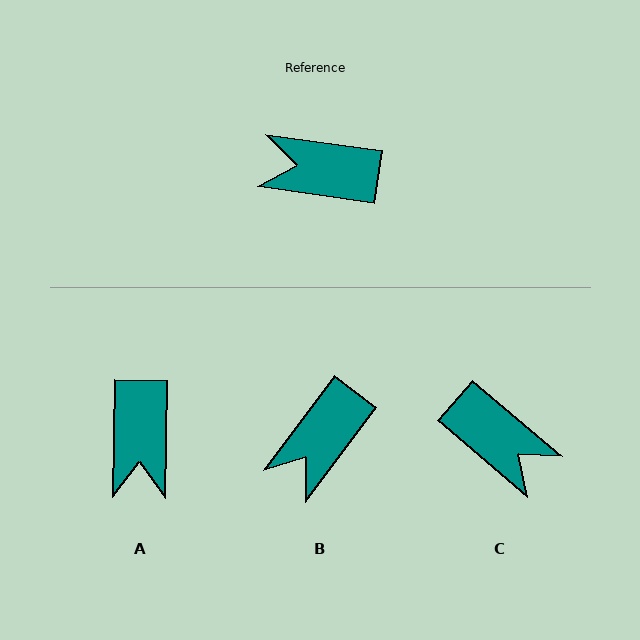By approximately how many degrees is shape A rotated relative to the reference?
Approximately 97 degrees counter-clockwise.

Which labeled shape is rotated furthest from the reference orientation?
C, about 148 degrees away.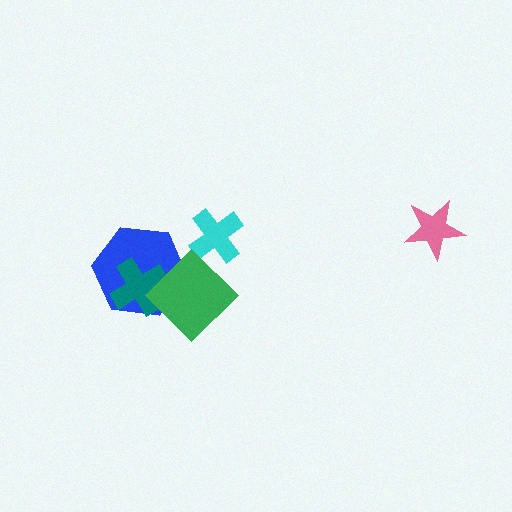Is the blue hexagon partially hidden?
Yes, it is partially covered by another shape.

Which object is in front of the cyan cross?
The green diamond is in front of the cyan cross.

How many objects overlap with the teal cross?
2 objects overlap with the teal cross.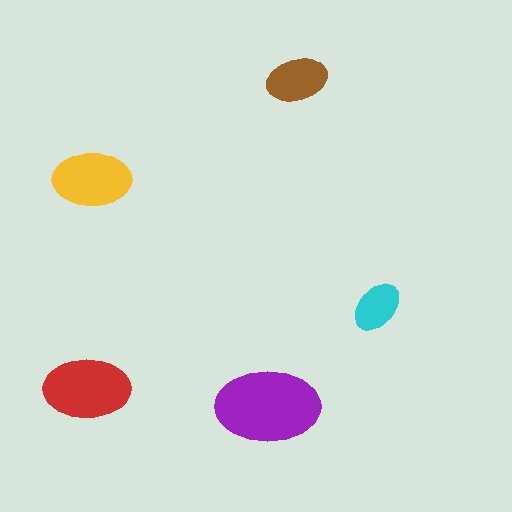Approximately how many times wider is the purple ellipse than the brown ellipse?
About 1.5 times wider.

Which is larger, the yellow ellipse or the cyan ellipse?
The yellow one.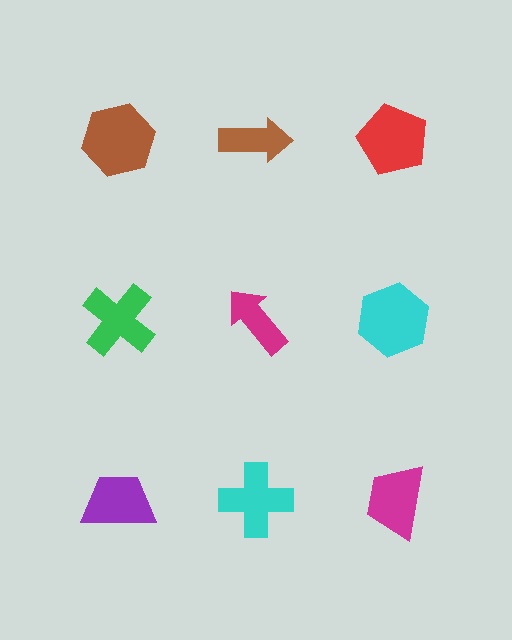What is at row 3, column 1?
A purple trapezoid.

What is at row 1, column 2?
A brown arrow.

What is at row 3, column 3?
A magenta trapezoid.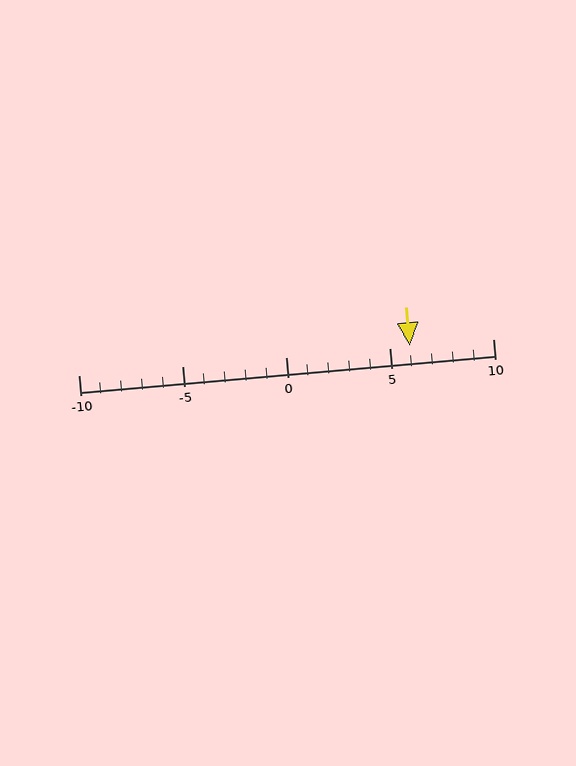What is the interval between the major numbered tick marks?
The major tick marks are spaced 5 units apart.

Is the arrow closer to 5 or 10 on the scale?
The arrow is closer to 5.